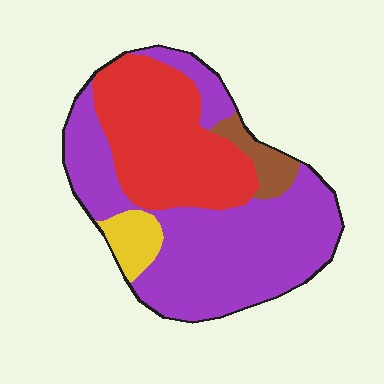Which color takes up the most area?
Purple, at roughly 55%.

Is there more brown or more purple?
Purple.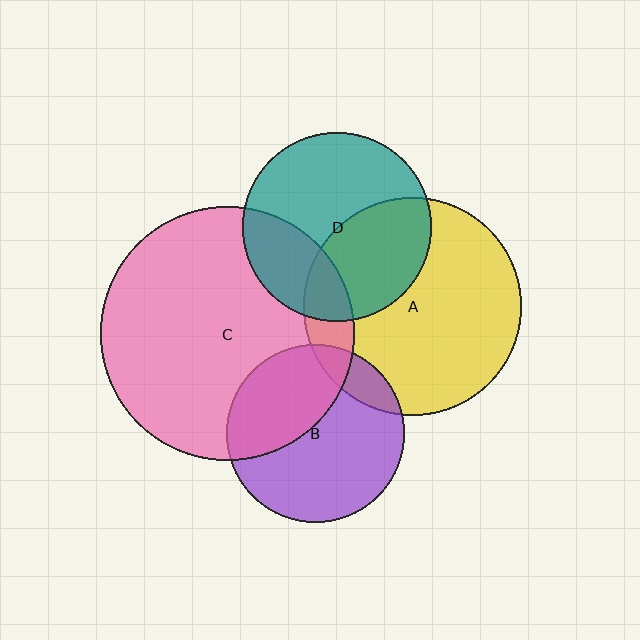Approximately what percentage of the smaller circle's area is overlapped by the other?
Approximately 40%.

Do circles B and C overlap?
Yes.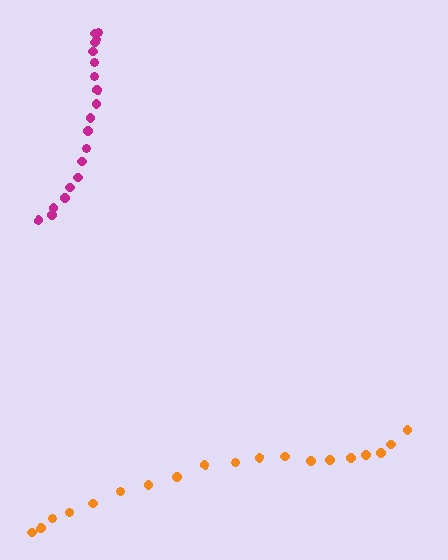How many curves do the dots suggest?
There are 2 distinct paths.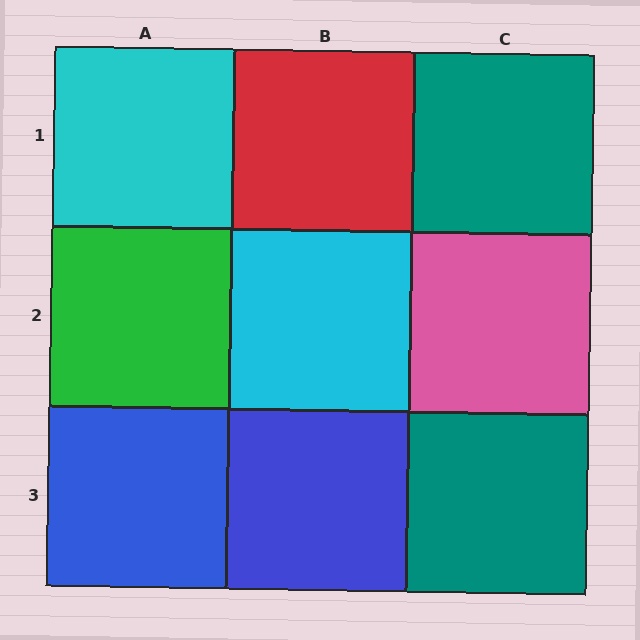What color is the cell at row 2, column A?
Green.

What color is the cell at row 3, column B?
Blue.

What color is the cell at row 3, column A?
Blue.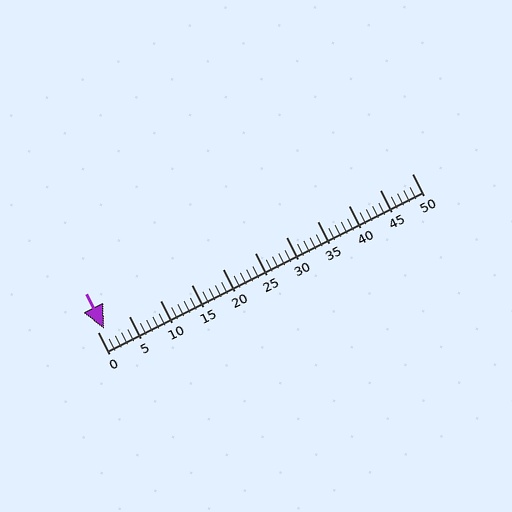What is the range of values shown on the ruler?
The ruler shows values from 0 to 50.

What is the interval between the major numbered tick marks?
The major tick marks are spaced 5 units apart.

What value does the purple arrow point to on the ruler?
The purple arrow points to approximately 1.